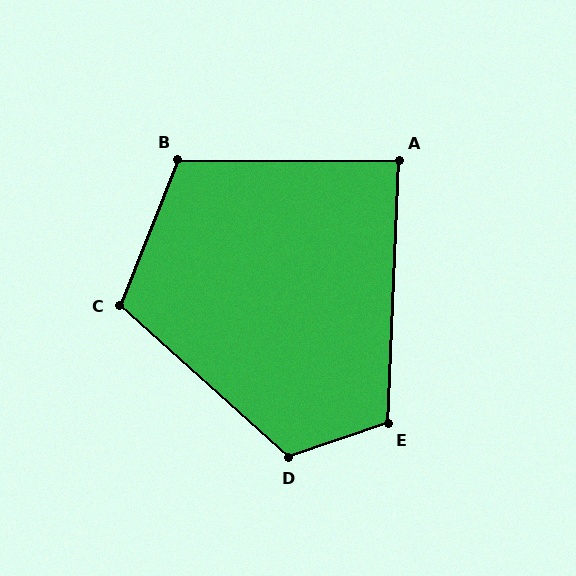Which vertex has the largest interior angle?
D, at approximately 120 degrees.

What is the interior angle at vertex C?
Approximately 110 degrees (obtuse).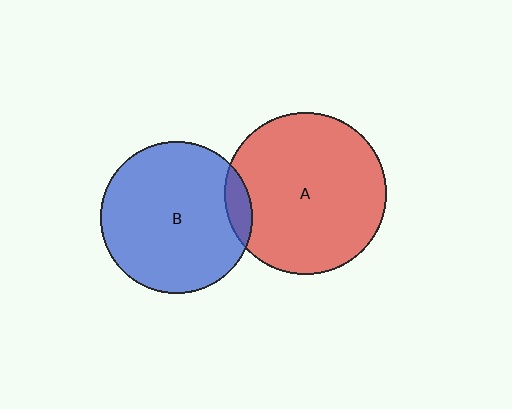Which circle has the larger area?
Circle A (red).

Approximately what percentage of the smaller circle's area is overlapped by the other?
Approximately 10%.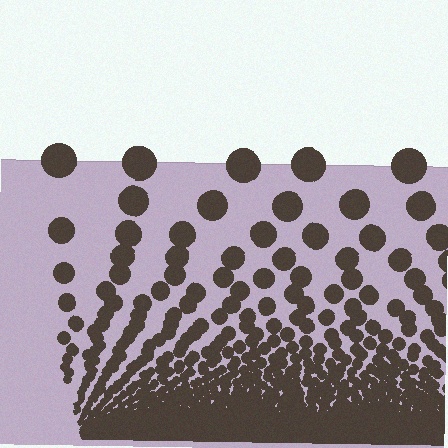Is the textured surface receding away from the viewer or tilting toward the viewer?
The surface appears to tilt toward the viewer. Texture elements get larger and sparser toward the top.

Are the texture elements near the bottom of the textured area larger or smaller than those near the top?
Smaller. The gradient is inverted — elements near the bottom are smaller and denser.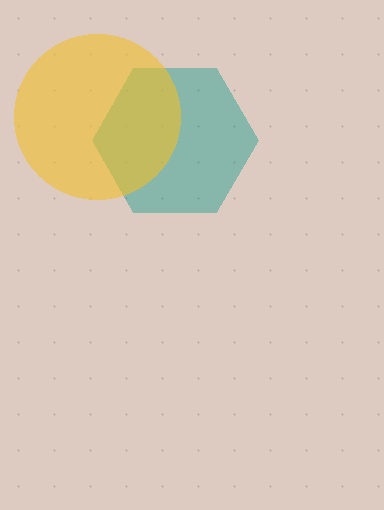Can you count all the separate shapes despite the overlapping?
Yes, there are 2 separate shapes.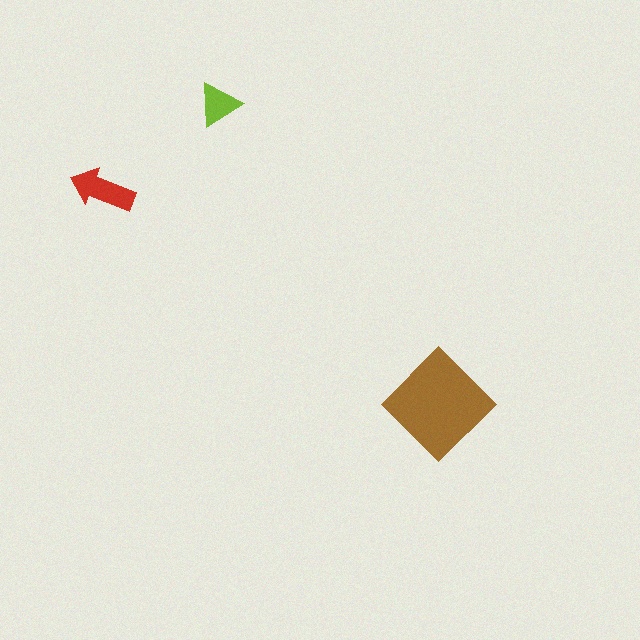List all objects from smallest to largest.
The lime triangle, the red arrow, the brown diamond.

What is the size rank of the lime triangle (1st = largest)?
3rd.